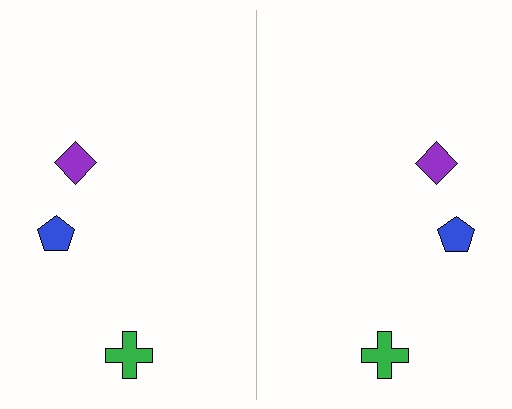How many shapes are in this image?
There are 6 shapes in this image.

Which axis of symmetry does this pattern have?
The pattern has a vertical axis of symmetry running through the center of the image.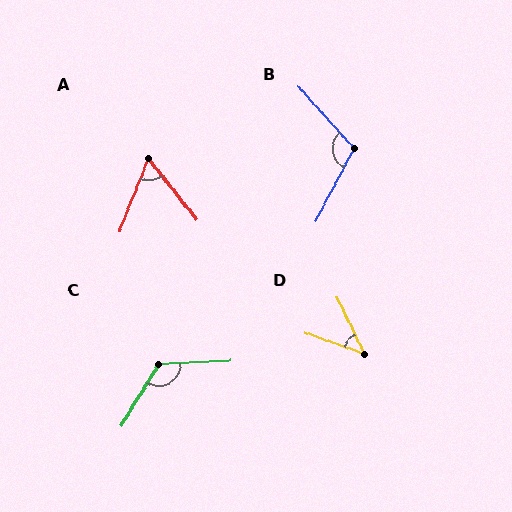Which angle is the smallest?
D, at approximately 44 degrees.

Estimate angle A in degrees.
Approximately 60 degrees.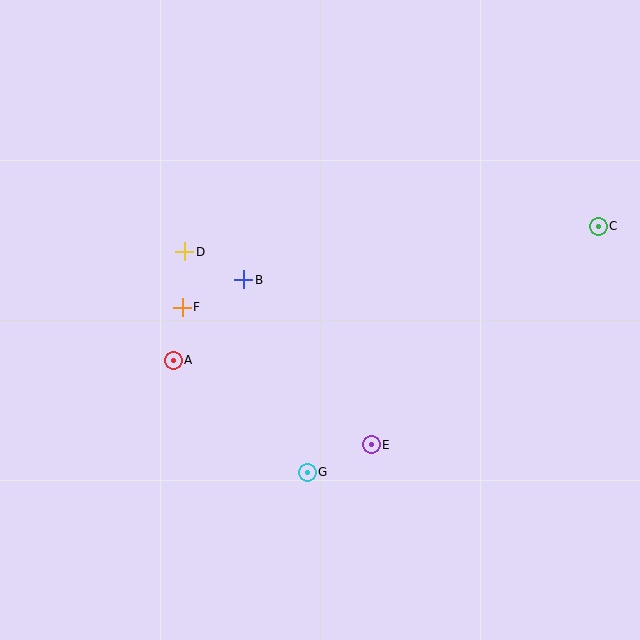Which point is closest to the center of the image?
Point B at (244, 280) is closest to the center.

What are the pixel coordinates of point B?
Point B is at (244, 280).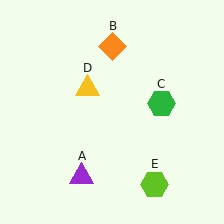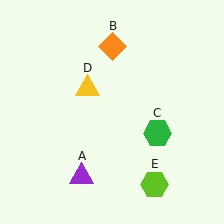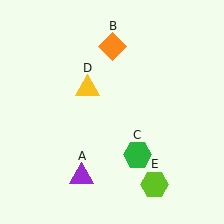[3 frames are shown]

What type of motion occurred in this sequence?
The green hexagon (object C) rotated clockwise around the center of the scene.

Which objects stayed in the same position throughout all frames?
Purple triangle (object A) and orange diamond (object B) and yellow triangle (object D) and lime hexagon (object E) remained stationary.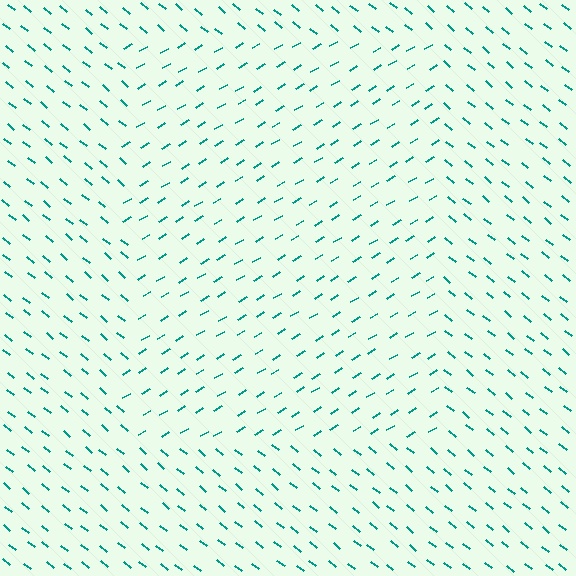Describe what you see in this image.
The image is filled with small teal line segments. A rectangle region in the image has lines oriented differently from the surrounding lines, creating a visible texture boundary.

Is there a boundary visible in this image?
Yes, there is a texture boundary formed by a change in line orientation.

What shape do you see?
I see a rectangle.